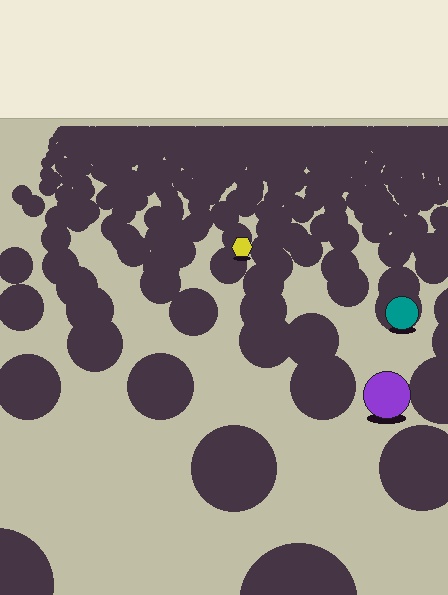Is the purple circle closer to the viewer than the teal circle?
Yes. The purple circle is closer — you can tell from the texture gradient: the ground texture is coarser near it.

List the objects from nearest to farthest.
From nearest to farthest: the purple circle, the teal circle, the yellow hexagon.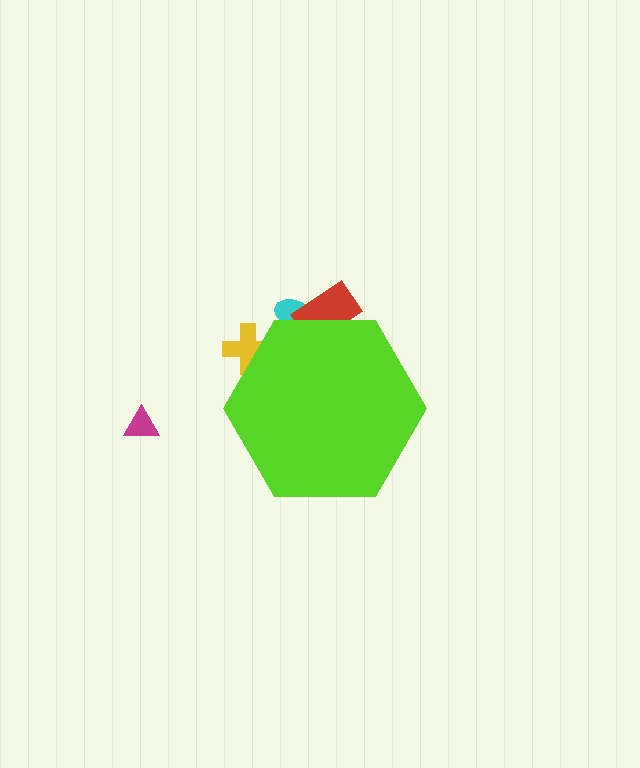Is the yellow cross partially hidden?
Yes, the yellow cross is partially hidden behind the lime hexagon.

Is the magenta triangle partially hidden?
No, the magenta triangle is fully visible.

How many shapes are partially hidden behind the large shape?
3 shapes are partially hidden.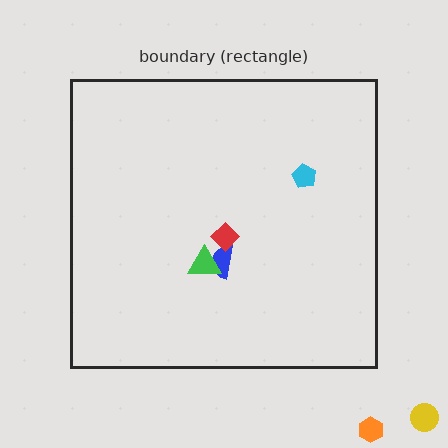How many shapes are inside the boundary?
4 inside, 2 outside.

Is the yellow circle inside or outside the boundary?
Outside.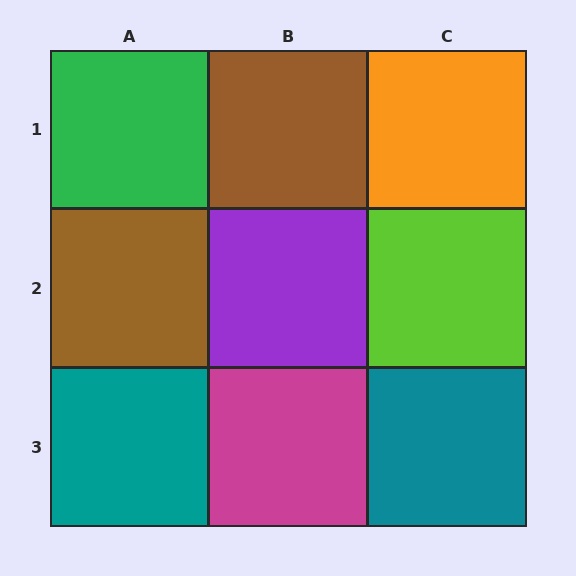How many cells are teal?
2 cells are teal.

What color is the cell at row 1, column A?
Green.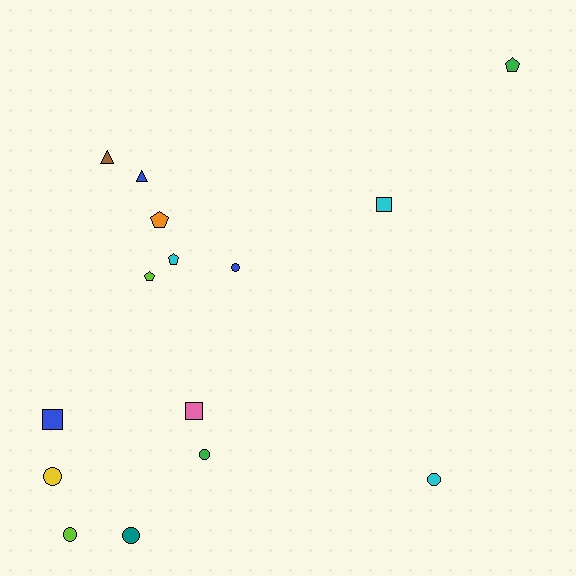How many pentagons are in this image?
There are 4 pentagons.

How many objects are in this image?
There are 15 objects.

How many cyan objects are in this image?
There are 3 cyan objects.